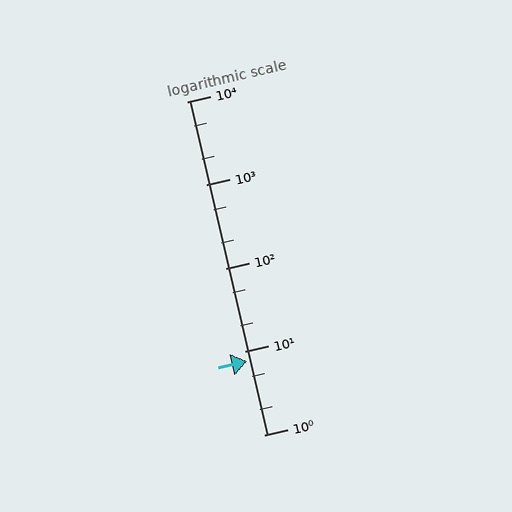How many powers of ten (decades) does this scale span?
The scale spans 4 decades, from 1 to 10000.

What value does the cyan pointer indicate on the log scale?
The pointer indicates approximately 7.7.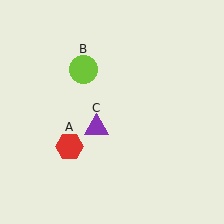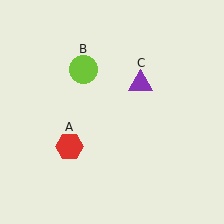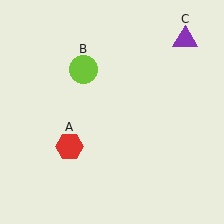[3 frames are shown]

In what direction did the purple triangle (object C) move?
The purple triangle (object C) moved up and to the right.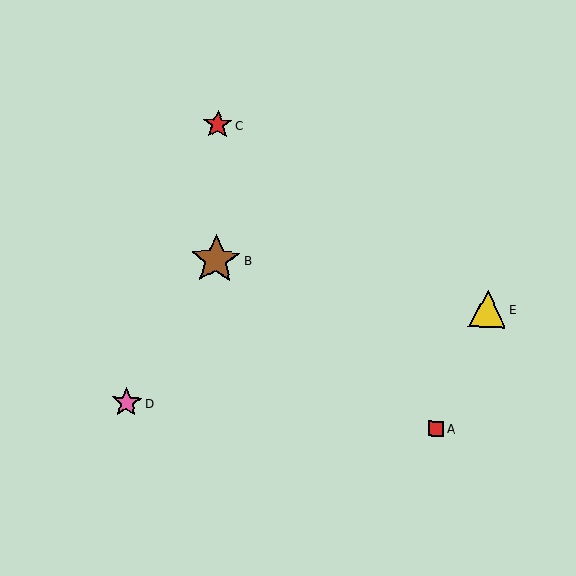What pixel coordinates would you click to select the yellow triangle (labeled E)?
Click at (488, 309) to select the yellow triangle E.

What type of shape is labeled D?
Shape D is a pink star.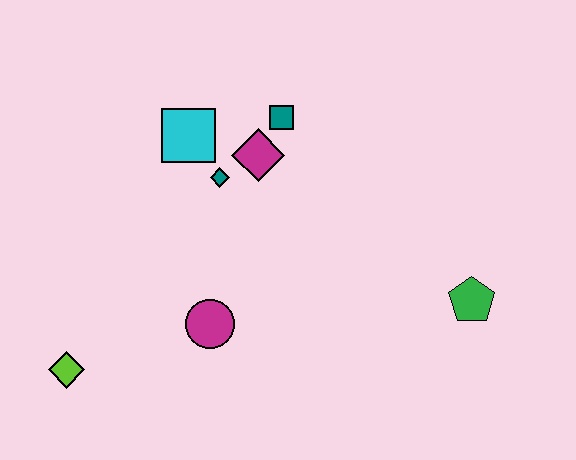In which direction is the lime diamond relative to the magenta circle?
The lime diamond is to the left of the magenta circle.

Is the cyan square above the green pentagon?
Yes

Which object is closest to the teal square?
The magenta diamond is closest to the teal square.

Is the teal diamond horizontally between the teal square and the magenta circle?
Yes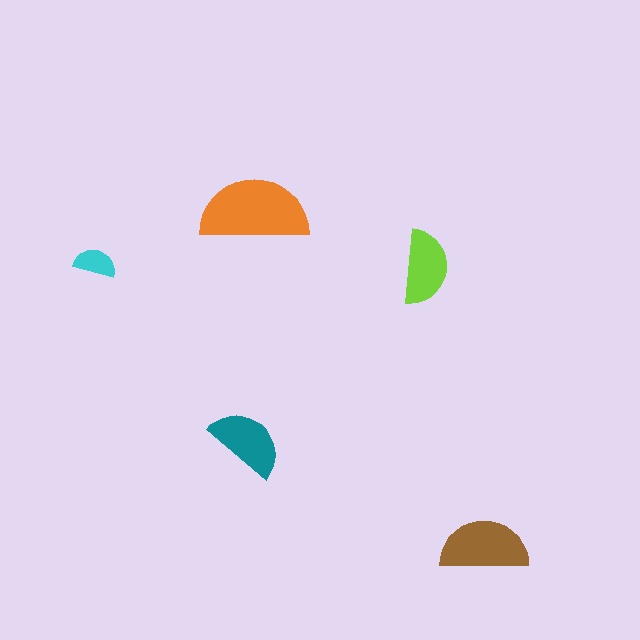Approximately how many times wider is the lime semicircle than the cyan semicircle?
About 2 times wider.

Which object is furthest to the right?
The brown semicircle is rightmost.